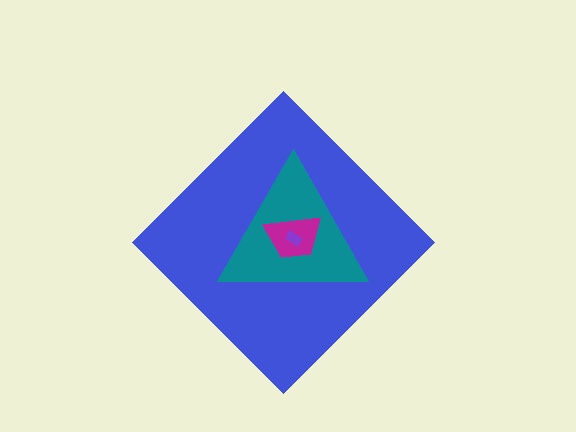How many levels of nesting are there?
4.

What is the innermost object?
The purple rectangle.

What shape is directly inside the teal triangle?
The magenta trapezoid.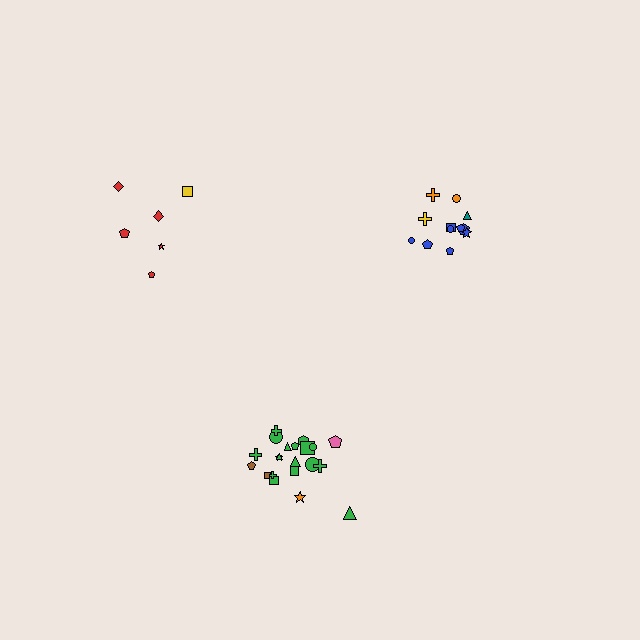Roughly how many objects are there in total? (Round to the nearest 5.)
Roughly 40 objects in total.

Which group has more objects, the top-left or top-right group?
The top-right group.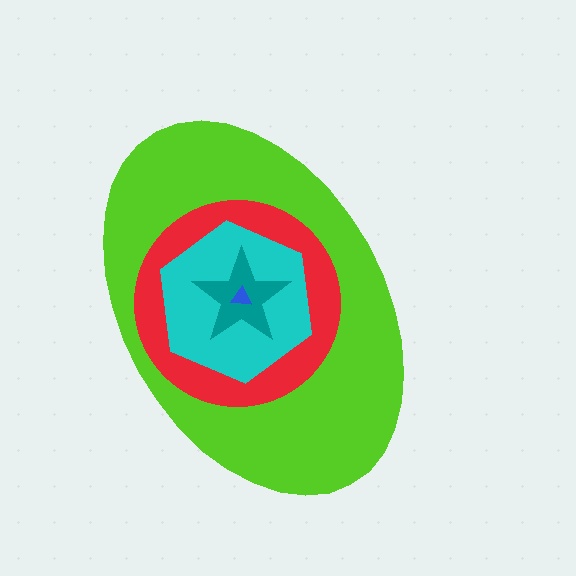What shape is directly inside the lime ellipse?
The red circle.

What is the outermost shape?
The lime ellipse.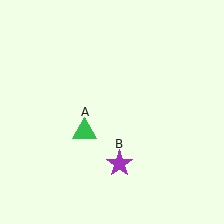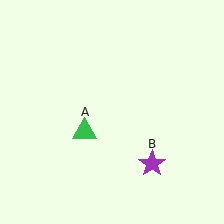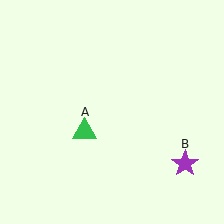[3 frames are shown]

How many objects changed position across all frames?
1 object changed position: purple star (object B).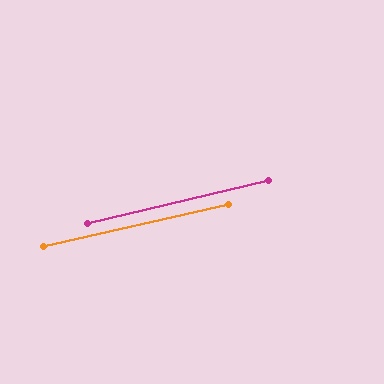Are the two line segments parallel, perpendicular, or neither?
Parallel — their directions differ by only 0.8°.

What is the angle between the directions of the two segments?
Approximately 1 degree.